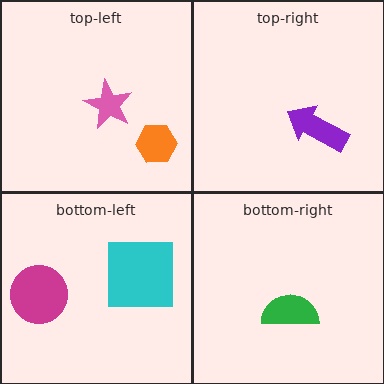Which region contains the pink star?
The top-left region.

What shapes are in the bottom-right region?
The green semicircle.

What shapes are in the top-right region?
The purple arrow.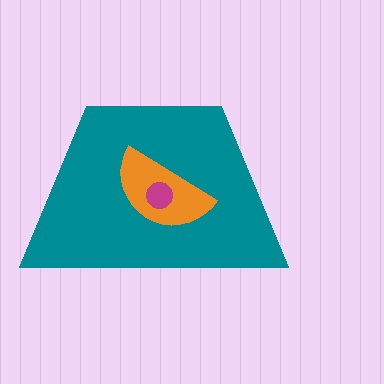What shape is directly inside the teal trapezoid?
The orange semicircle.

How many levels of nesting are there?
3.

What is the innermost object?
The magenta circle.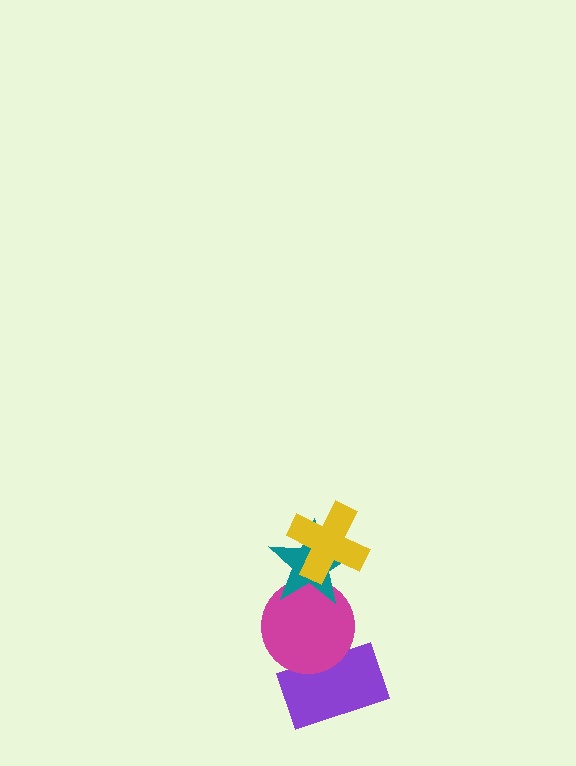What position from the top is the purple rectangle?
The purple rectangle is 4th from the top.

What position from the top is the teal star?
The teal star is 2nd from the top.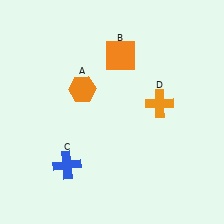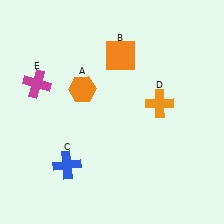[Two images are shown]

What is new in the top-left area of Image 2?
A magenta cross (E) was added in the top-left area of Image 2.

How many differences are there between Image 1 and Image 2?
There is 1 difference between the two images.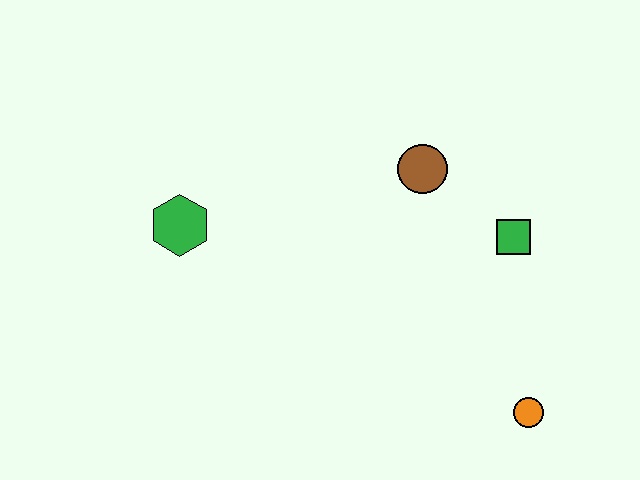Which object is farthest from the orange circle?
The green hexagon is farthest from the orange circle.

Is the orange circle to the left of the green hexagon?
No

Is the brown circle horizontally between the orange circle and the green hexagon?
Yes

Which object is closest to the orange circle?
The green square is closest to the orange circle.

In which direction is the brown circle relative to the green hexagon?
The brown circle is to the right of the green hexagon.